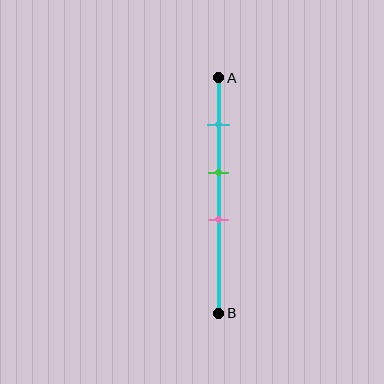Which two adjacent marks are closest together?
The green and pink marks are the closest adjacent pair.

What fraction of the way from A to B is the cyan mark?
The cyan mark is approximately 20% (0.2) of the way from A to B.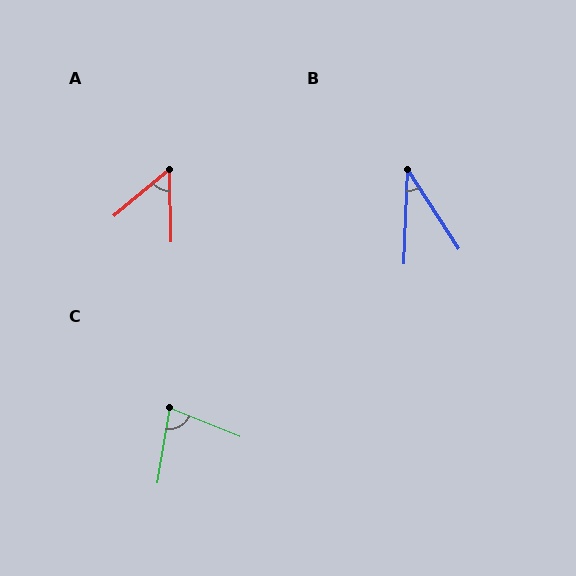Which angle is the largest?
C, at approximately 78 degrees.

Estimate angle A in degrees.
Approximately 51 degrees.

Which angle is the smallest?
B, at approximately 35 degrees.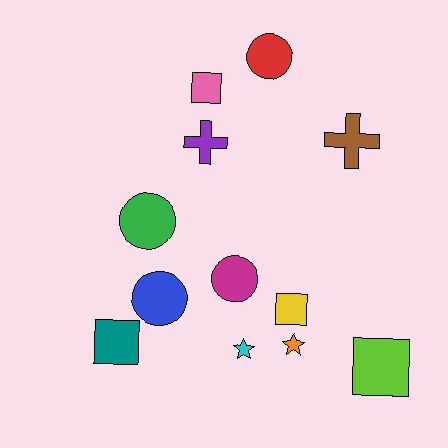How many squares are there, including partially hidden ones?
There are 4 squares.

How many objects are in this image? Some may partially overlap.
There are 12 objects.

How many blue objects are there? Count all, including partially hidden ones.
There is 1 blue object.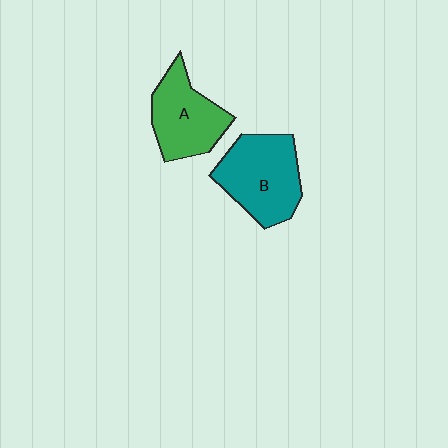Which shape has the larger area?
Shape B (teal).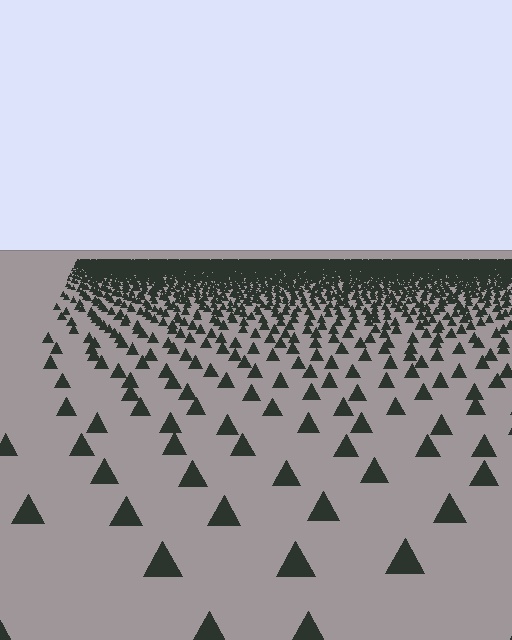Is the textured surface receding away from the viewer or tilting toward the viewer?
The surface is receding away from the viewer. Texture elements get smaller and denser toward the top.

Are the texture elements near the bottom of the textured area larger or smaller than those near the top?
Larger. Near the bottom, elements are closer to the viewer and appear at a bigger on-screen size.